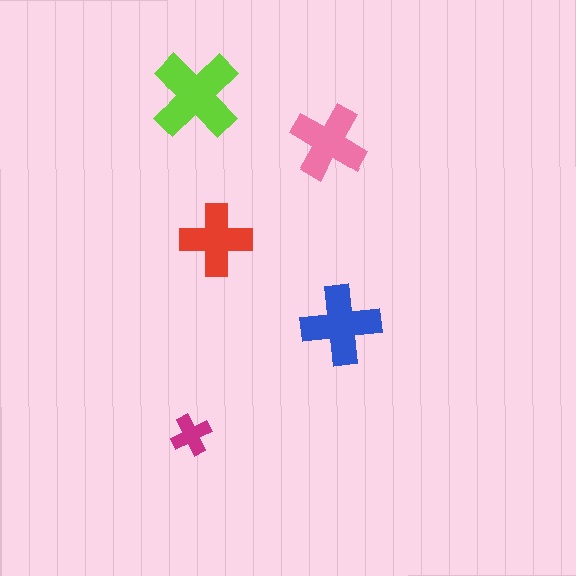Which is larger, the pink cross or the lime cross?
The lime one.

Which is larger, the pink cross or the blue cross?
The blue one.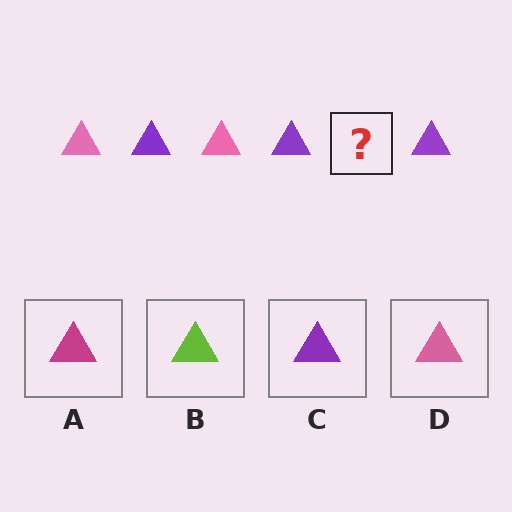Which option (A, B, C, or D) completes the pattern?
D.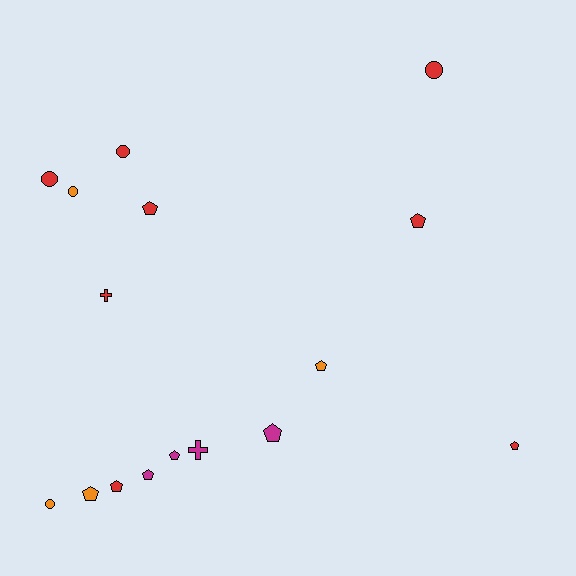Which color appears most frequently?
Red, with 8 objects.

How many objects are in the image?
There are 16 objects.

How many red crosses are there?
There is 1 red cross.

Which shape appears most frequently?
Pentagon, with 9 objects.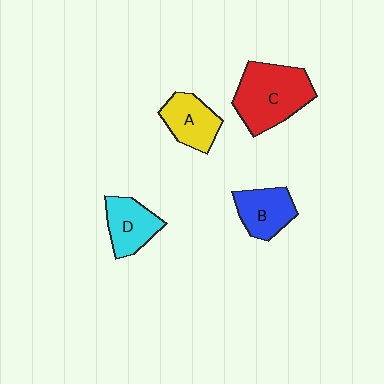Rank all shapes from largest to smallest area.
From largest to smallest: C (red), A (yellow), D (cyan), B (blue).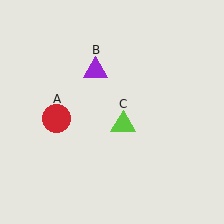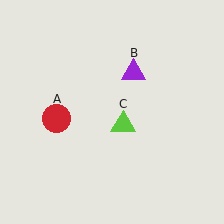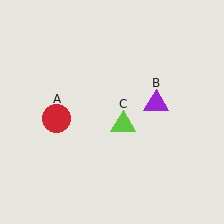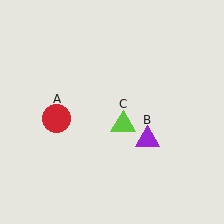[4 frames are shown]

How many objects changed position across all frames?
1 object changed position: purple triangle (object B).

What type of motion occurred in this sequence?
The purple triangle (object B) rotated clockwise around the center of the scene.